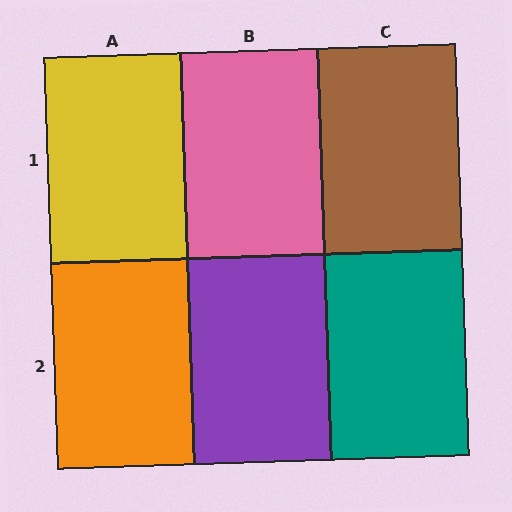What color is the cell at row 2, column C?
Teal.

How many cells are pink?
1 cell is pink.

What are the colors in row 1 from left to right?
Yellow, pink, brown.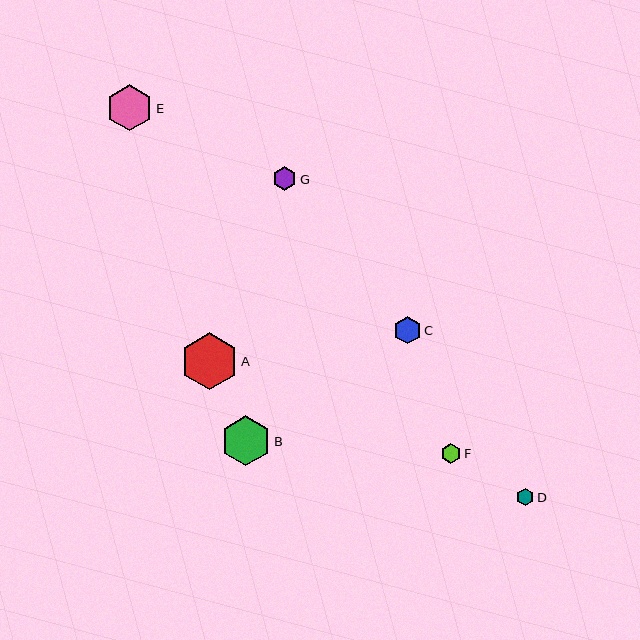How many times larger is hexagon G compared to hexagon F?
Hexagon G is approximately 1.2 times the size of hexagon F.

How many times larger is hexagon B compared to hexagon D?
Hexagon B is approximately 3.0 times the size of hexagon D.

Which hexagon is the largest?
Hexagon A is the largest with a size of approximately 57 pixels.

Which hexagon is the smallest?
Hexagon D is the smallest with a size of approximately 17 pixels.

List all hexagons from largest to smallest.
From largest to smallest: A, B, E, C, G, F, D.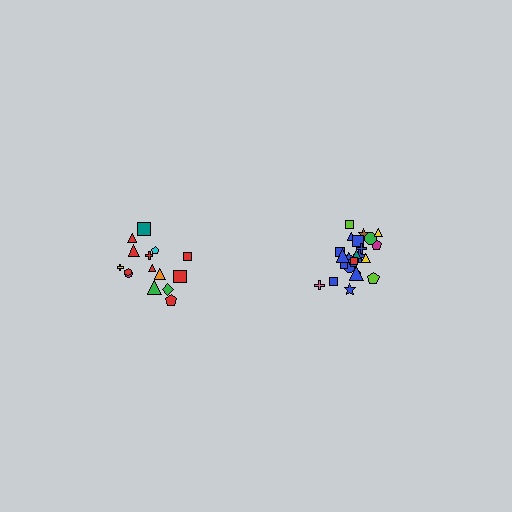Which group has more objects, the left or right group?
The right group.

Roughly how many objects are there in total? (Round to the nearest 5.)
Roughly 40 objects in total.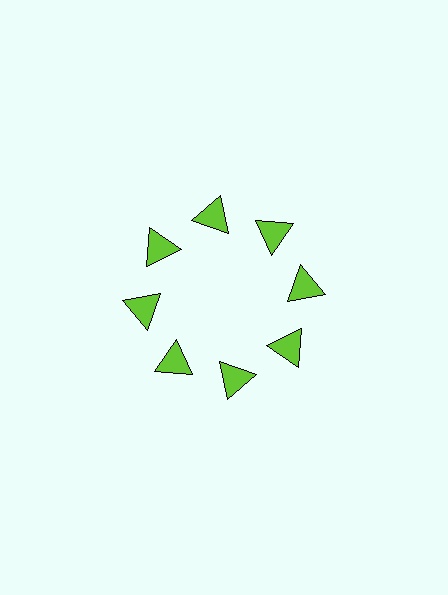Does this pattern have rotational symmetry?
Yes, this pattern has 8-fold rotational symmetry. It looks the same after rotating 45 degrees around the center.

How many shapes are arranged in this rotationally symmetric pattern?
There are 8 shapes, arranged in 8 groups of 1.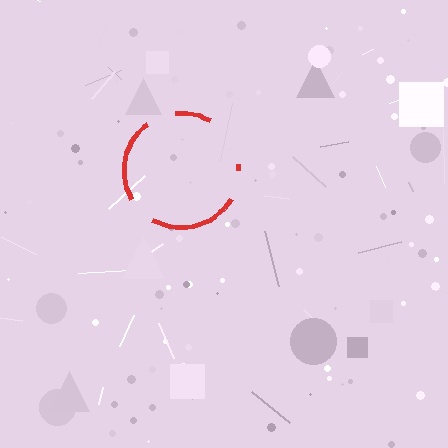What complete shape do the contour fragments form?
The contour fragments form a circle.